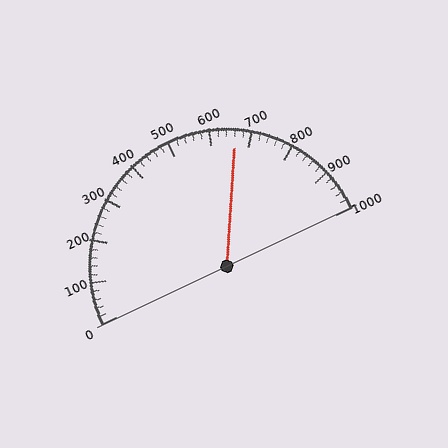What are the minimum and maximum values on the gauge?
The gauge ranges from 0 to 1000.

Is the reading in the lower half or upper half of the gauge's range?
The reading is in the upper half of the range (0 to 1000).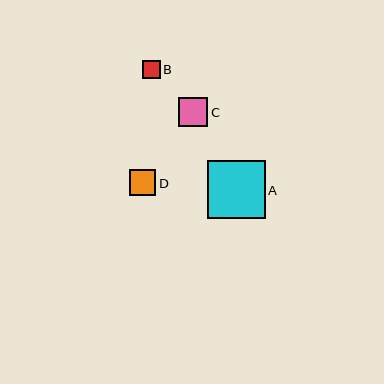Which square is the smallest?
Square B is the smallest with a size of approximately 17 pixels.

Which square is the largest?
Square A is the largest with a size of approximately 58 pixels.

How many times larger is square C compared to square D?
Square C is approximately 1.1 times the size of square D.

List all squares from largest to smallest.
From largest to smallest: A, C, D, B.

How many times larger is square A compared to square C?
Square A is approximately 2.0 times the size of square C.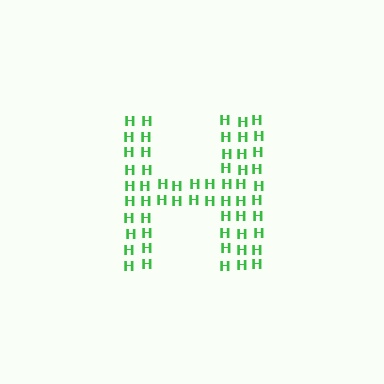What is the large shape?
The large shape is the letter H.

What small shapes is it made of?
It is made of small letter H's.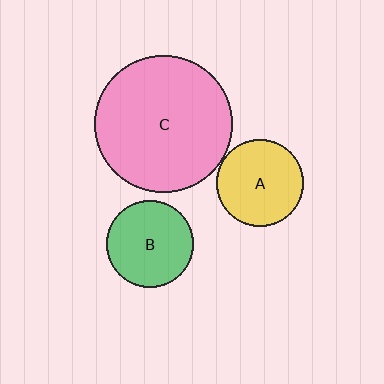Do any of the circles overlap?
No, none of the circles overlap.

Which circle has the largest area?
Circle C (pink).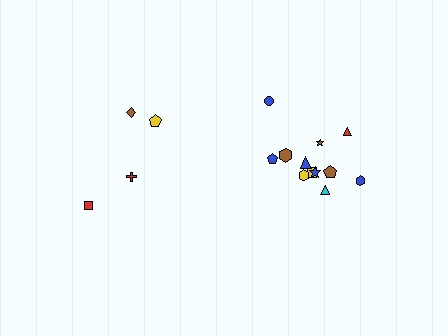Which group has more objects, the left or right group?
The right group.